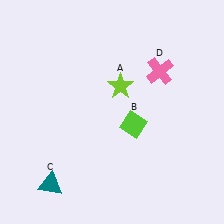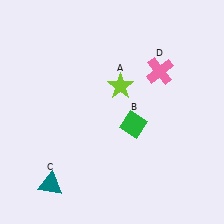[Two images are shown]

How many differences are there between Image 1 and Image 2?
There is 1 difference between the two images.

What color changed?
The diamond (B) changed from lime in Image 1 to green in Image 2.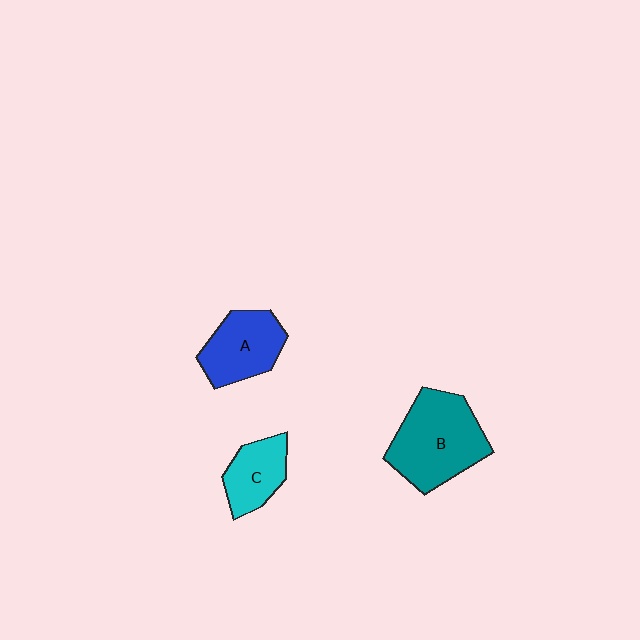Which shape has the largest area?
Shape B (teal).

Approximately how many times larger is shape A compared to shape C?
Approximately 1.3 times.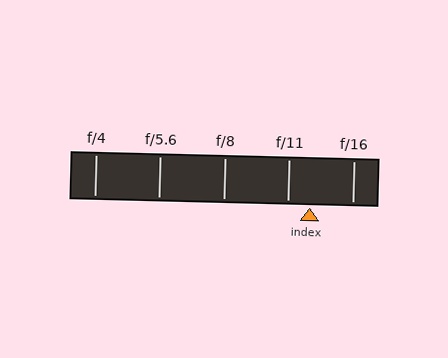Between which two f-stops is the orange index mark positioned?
The index mark is between f/11 and f/16.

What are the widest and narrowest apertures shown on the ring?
The widest aperture shown is f/4 and the narrowest is f/16.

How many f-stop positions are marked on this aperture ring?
There are 5 f-stop positions marked.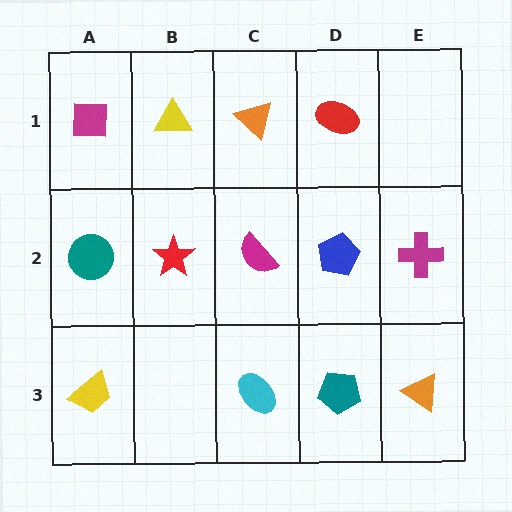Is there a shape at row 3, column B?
No, that cell is empty.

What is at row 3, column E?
An orange triangle.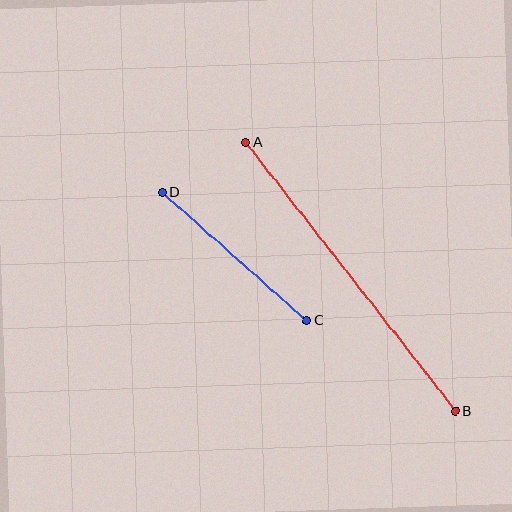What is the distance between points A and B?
The distance is approximately 341 pixels.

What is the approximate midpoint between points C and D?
The midpoint is at approximately (234, 256) pixels.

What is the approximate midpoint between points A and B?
The midpoint is at approximately (351, 277) pixels.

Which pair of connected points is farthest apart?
Points A and B are farthest apart.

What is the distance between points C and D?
The distance is approximately 193 pixels.